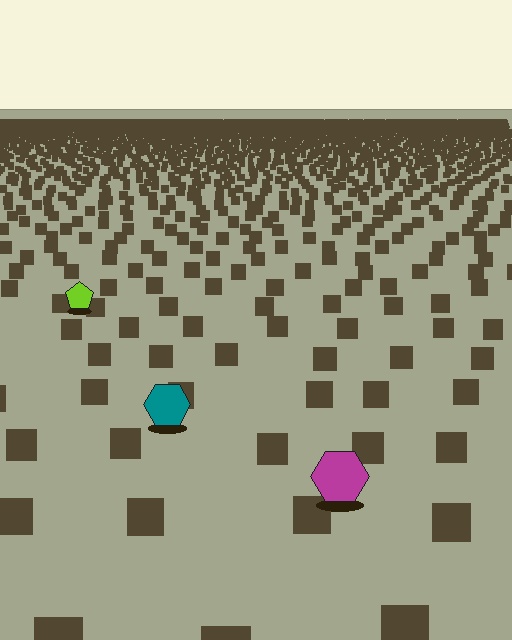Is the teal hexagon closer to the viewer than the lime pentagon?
Yes. The teal hexagon is closer — you can tell from the texture gradient: the ground texture is coarser near it.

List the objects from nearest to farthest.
From nearest to farthest: the magenta hexagon, the teal hexagon, the lime pentagon.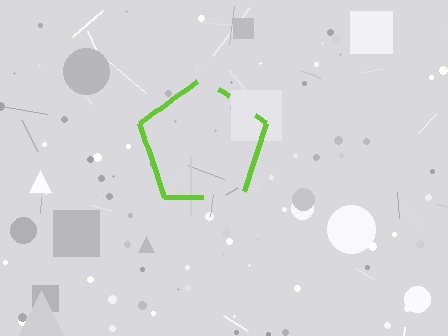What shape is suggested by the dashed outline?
The dashed outline suggests a pentagon.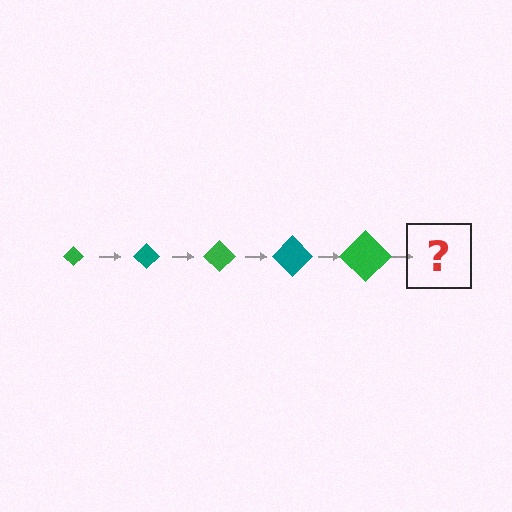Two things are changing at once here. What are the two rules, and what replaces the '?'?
The two rules are that the diamond grows larger each step and the color cycles through green and teal. The '?' should be a teal diamond, larger than the previous one.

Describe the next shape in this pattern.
It should be a teal diamond, larger than the previous one.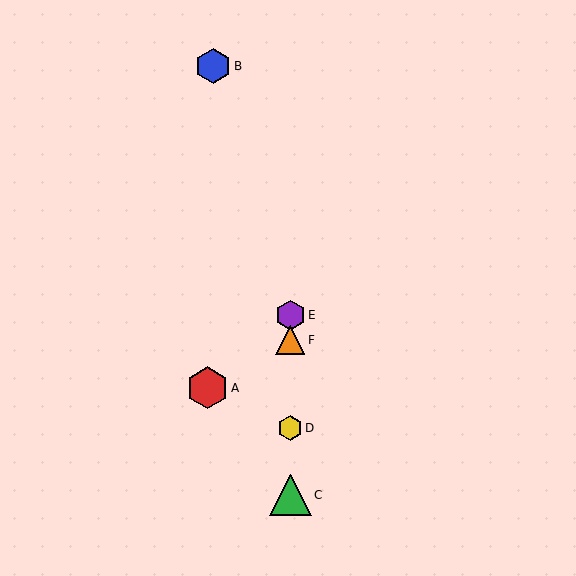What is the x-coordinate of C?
Object C is at x≈290.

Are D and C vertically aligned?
Yes, both are at x≈290.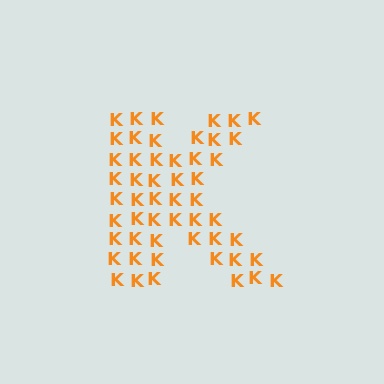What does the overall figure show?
The overall figure shows the letter K.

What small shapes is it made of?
It is made of small letter K's.